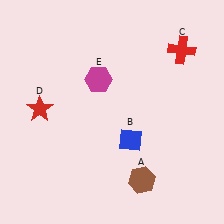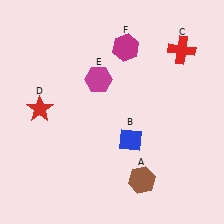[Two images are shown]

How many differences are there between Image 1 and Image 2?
There is 1 difference between the two images.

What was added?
A magenta hexagon (F) was added in Image 2.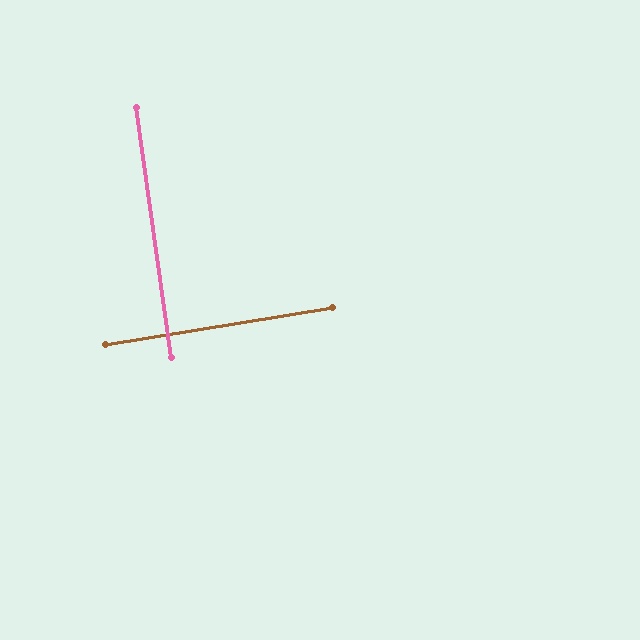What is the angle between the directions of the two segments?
Approximately 89 degrees.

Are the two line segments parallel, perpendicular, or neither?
Perpendicular — they meet at approximately 89°.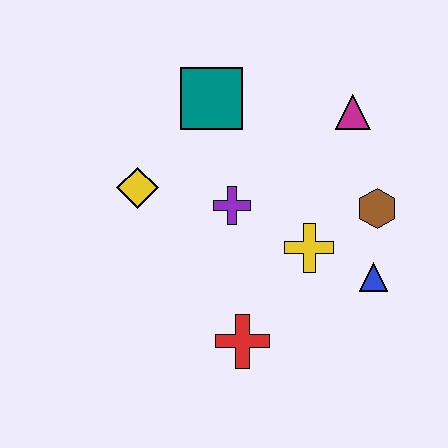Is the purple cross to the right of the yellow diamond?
Yes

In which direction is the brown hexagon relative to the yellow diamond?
The brown hexagon is to the right of the yellow diamond.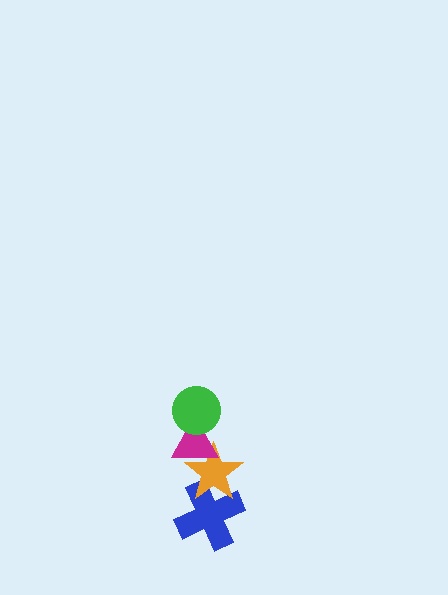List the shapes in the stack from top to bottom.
From top to bottom: the green circle, the magenta triangle, the orange star, the blue cross.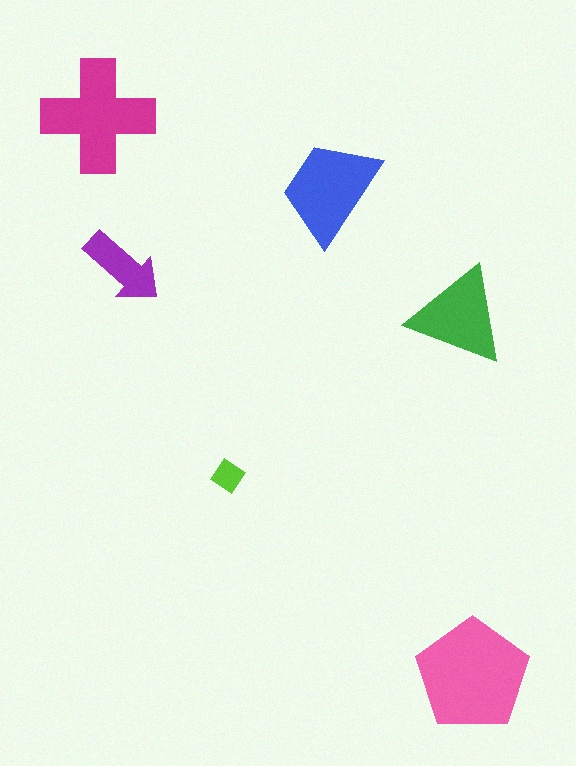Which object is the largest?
The pink pentagon.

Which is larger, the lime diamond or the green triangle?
The green triangle.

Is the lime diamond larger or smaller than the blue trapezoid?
Smaller.